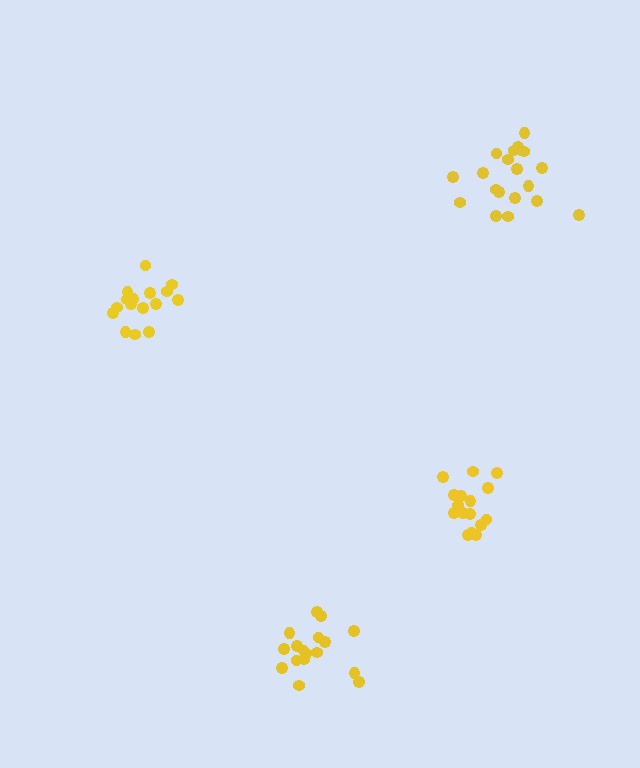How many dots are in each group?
Group 1: 17 dots, Group 2: 17 dots, Group 3: 17 dots, Group 4: 20 dots (71 total).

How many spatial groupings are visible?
There are 4 spatial groupings.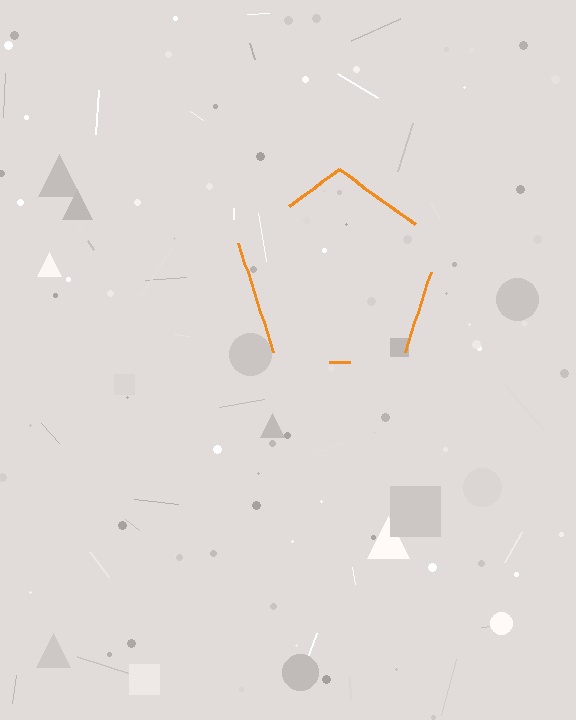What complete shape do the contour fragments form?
The contour fragments form a pentagon.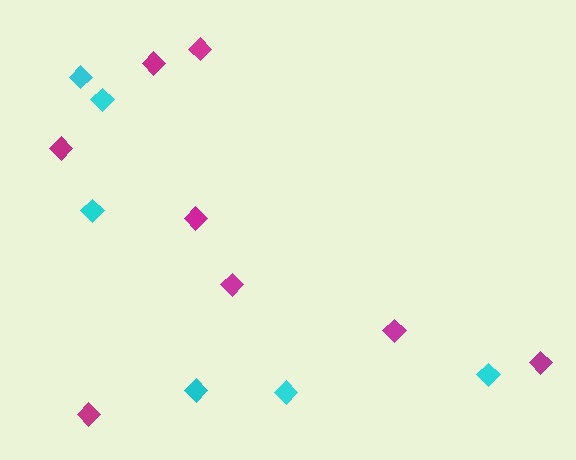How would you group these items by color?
There are 2 groups: one group of magenta diamonds (8) and one group of cyan diamonds (6).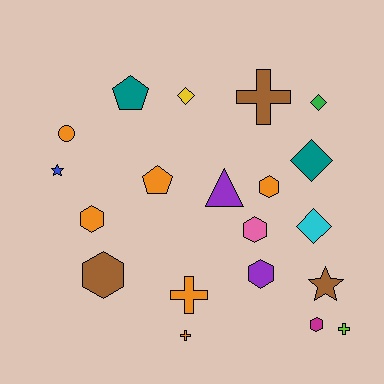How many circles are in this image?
There is 1 circle.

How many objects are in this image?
There are 20 objects.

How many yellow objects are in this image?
There is 1 yellow object.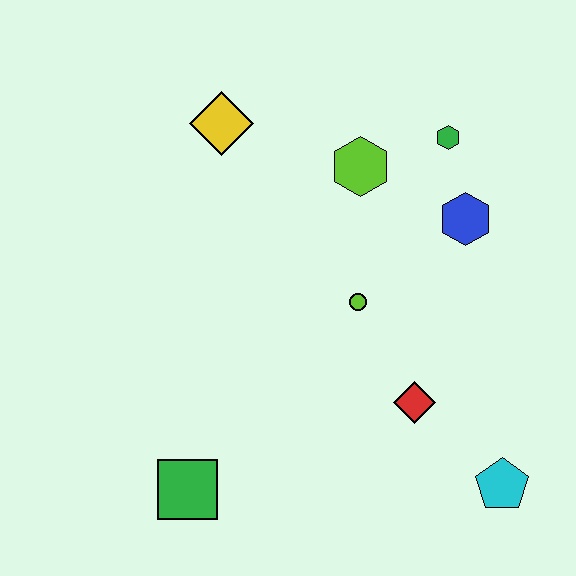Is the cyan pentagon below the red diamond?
Yes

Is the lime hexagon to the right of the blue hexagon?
No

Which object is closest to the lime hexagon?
The green hexagon is closest to the lime hexagon.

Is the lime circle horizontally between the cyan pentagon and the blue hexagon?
No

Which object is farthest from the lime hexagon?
The green square is farthest from the lime hexagon.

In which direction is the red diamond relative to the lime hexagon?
The red diamond is below the lime hexagon.